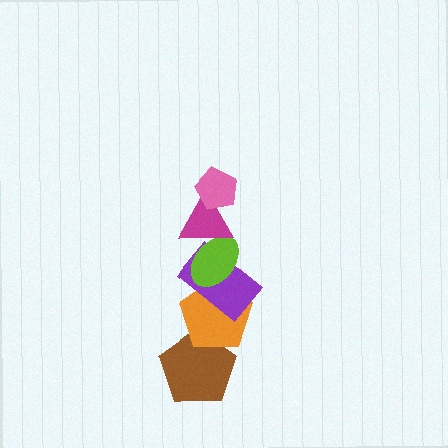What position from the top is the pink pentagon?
The pink pentagon is 1st from the top.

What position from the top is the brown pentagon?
The brown pentagon is 6th from the top.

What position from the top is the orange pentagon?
The orange pentagon is 5th from the top.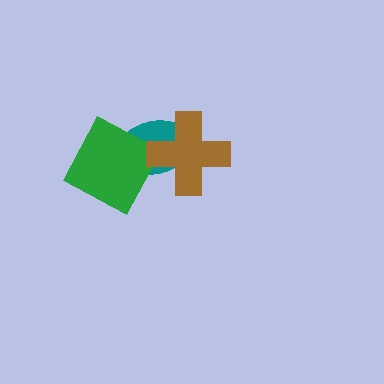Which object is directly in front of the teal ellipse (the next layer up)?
The green square is directly in front of the teal ellipse.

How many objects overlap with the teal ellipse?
2 objects overlap with the teal ellipse.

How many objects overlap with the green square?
1 object overlaps with the green square.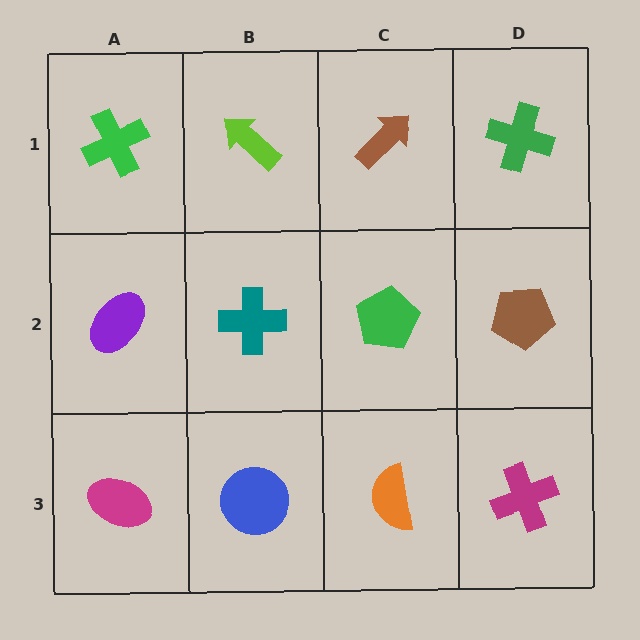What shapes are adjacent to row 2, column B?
A lime arrow (row 1, column B), a blue circle (row 3, column B), a purple ellipse (row 2, column A), a green pentagon (row 2, column C).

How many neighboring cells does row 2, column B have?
4.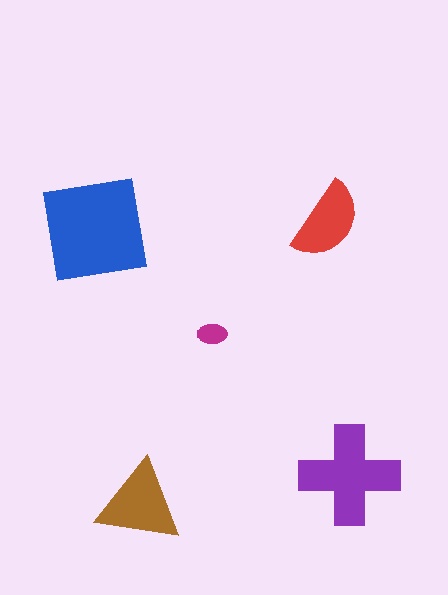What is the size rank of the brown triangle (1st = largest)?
3rd.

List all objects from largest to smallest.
The blue square, the purple cross, the brown triangle, the red semicircle, the magenta ellipse.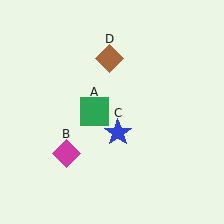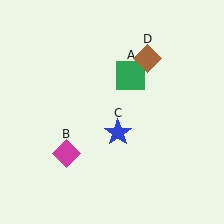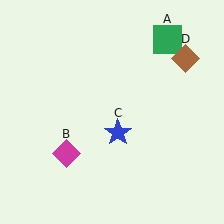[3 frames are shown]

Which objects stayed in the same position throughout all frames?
Magenta diamond (object B) and blue star (object C) remained stationary.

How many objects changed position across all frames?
2 objects changed position: green square (object A), brown diamond (object D).